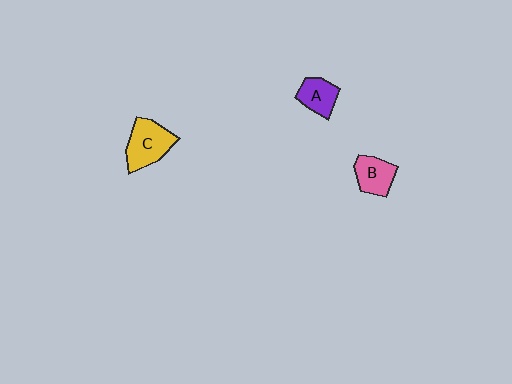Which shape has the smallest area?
Shape A (purple).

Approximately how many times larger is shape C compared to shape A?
Approximately 1.5 times.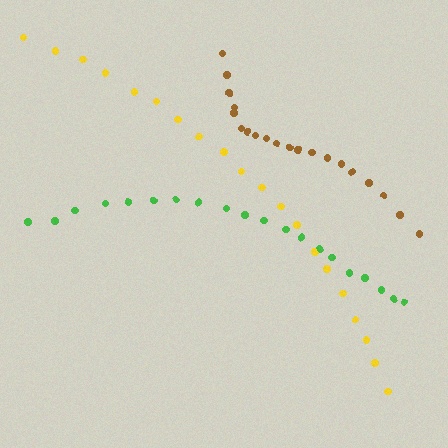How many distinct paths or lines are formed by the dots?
There are 3 distinct paths.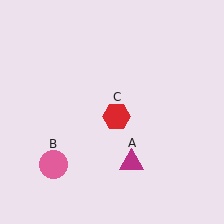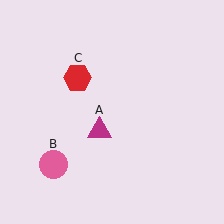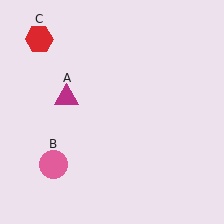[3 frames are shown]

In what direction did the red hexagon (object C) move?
The red hexagon (object C) moved up and to the left.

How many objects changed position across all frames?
2 objects changed position: magenta triangle (object A), red hexagon (object C).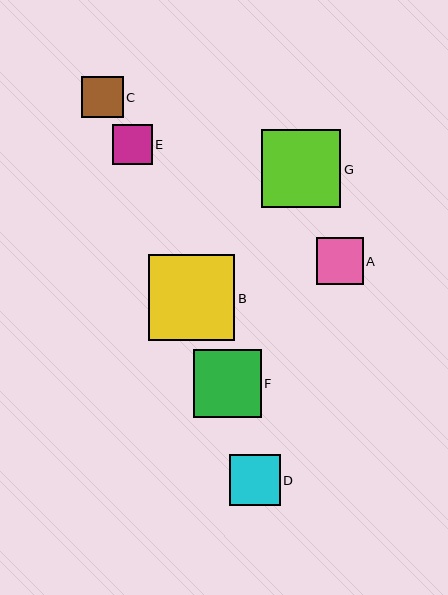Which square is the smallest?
Square E is the smallest with a size of approximately 40 pixels.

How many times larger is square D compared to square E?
Square D is approximately 1.3 times the size of square E.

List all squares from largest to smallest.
From largest to smallest: B, G, F, D, A, C, E.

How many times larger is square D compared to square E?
Square D is approximately 1.3 times the size of square E.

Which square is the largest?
Square B is the largest with a size of approximately 86 pixels.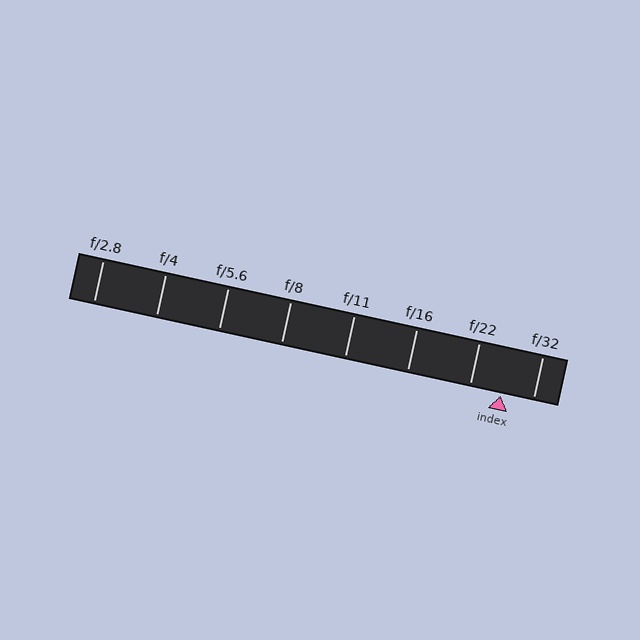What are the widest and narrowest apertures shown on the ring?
The widest aperture shown is f/2.8 and the narrowest is f/32.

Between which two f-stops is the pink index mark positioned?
The index mark is between f/22 and f/32.